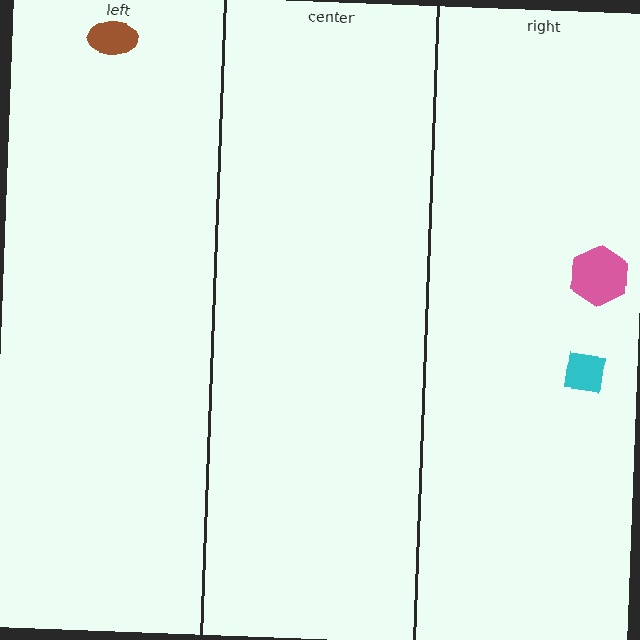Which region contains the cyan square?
The right region.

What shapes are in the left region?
The brown ellipse.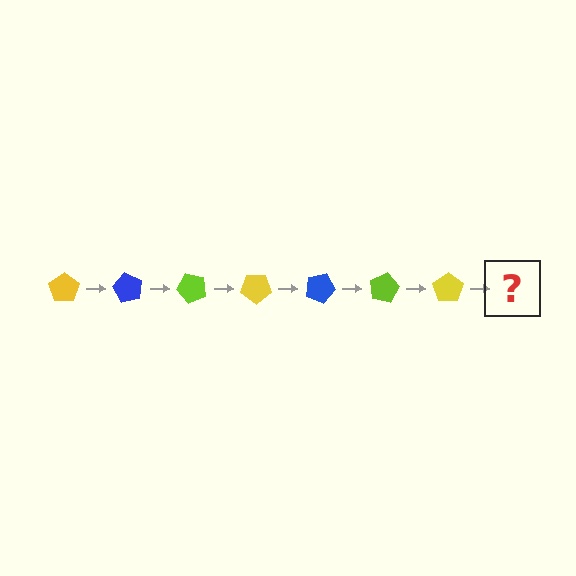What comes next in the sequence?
The next element should be a blue pentagon, rotated 420 degrees from the start.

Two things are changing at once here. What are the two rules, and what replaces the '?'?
The two rules are that it rotates 60 degrees each step and the color cycles through yellow, blue, and lime. The '?' should be a blue pentagon, rotated 420 degrees from the start.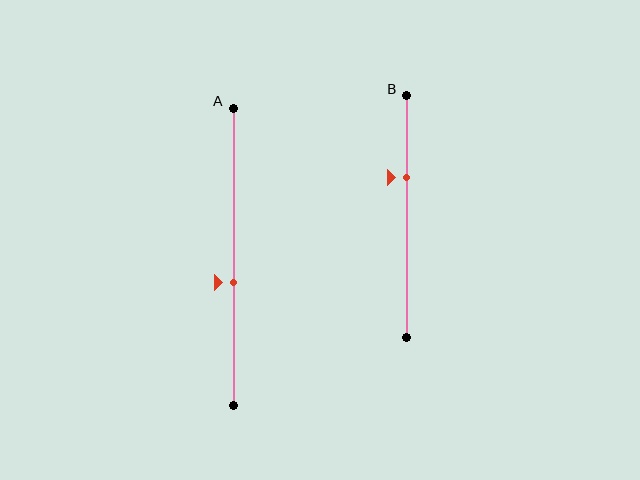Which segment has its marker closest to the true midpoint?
Segment A has its marker closest to the true midpoint.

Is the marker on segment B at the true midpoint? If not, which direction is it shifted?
No, the marker on segment B is shifted upward by about 16% of the segment length.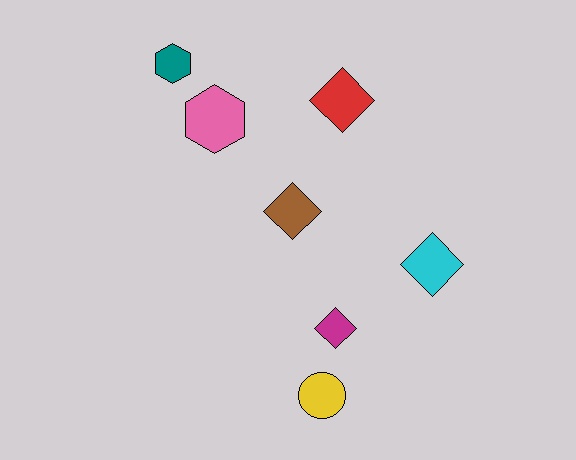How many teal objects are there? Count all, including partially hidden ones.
There is 1 teal object.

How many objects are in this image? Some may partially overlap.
There are 7 objects.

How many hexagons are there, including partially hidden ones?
There are 2 hexagons.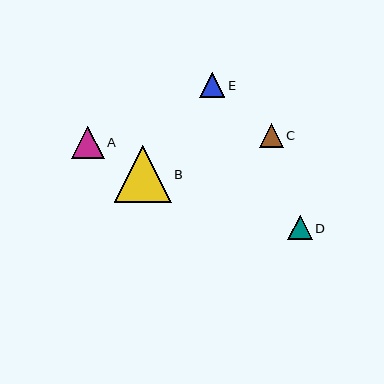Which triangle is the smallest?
Triangle C is the smallest with a size of approximately 24 pixels.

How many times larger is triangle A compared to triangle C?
Triangle A is approximately 1.4 times the size of triangle C.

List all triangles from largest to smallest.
From largest to smallest: B, A, E, D, C.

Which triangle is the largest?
Triangle B is the largest with a size of approximately 57 pixels.